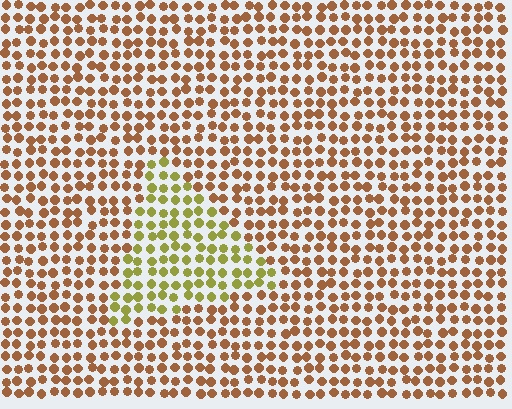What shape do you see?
I see a triangle.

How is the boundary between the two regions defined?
The boundary is defined purely by a slight shift in hue (about 44 degrees). Spacing, size, and orientation are identical on both sides.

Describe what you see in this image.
The image is filled with small brown elements in a uniform arrangement. A triangle-shaped region is visible where the elements are tinted to a slightly different hue, forming a subtle color boundary.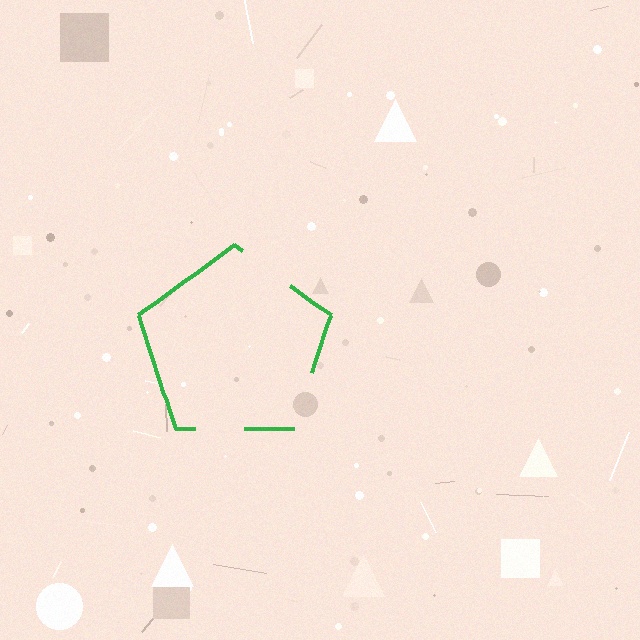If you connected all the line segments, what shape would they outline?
They would outline a pentagon.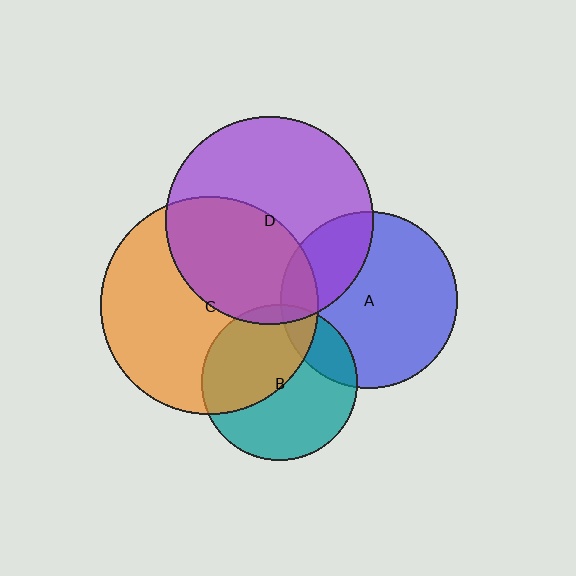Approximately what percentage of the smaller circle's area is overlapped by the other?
Approximately 10%.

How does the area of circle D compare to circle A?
Approximately 1.4 times.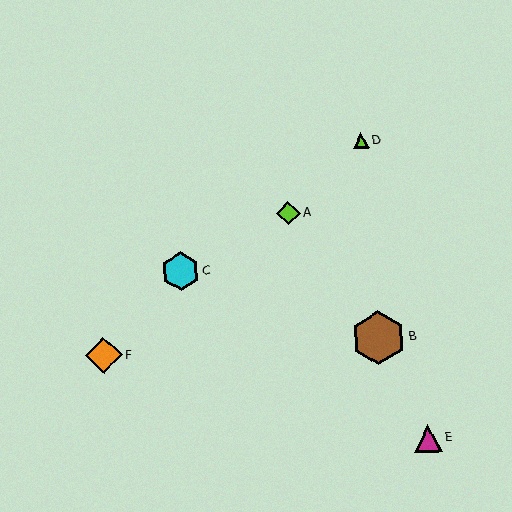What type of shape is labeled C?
Shape C is a cyan hexagon.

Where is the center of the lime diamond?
The center of the lime diamond is at (288, 213).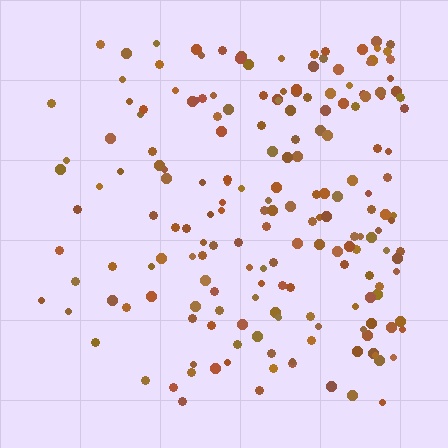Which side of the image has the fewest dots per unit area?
The left.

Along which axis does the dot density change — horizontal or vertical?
Horizontal.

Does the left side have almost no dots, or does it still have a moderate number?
Still a moderate number, just noticeably fewer than the right.